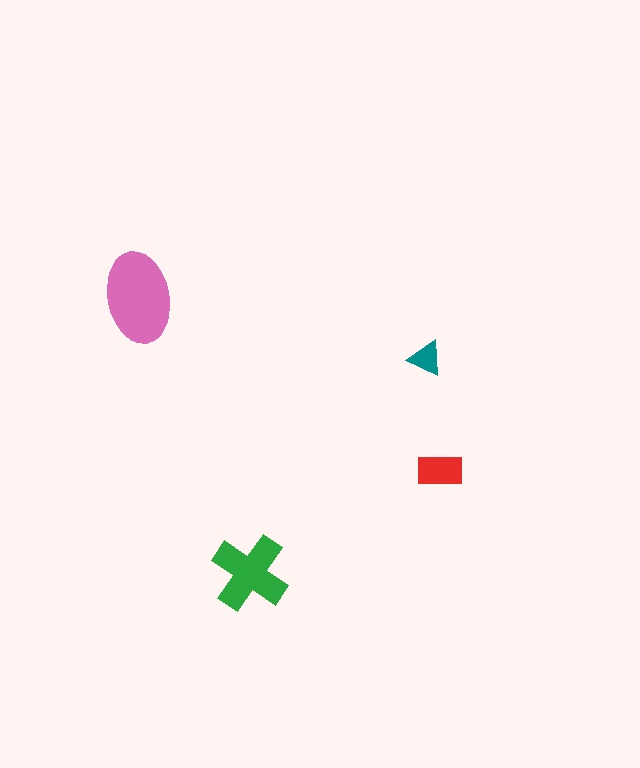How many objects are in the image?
There are 4 objects in the image.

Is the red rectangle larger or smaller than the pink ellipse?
Smaller.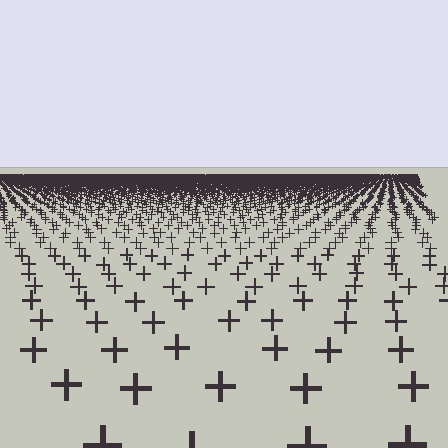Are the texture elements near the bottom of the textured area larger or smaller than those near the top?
Larger. Near the bottom, elements are closer to the viewer and appear at a bigger on-screen size.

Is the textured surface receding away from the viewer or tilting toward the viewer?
The surface is receding away from the viewer. Texture elements get smaller and denser toward the top.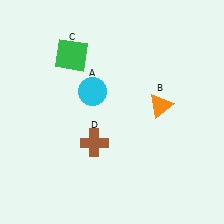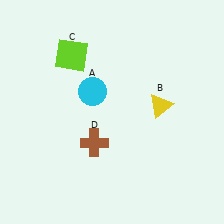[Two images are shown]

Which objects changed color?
B changed from orange to yellow. C changed from green to lime.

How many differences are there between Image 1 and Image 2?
There are 2 differences between the two images.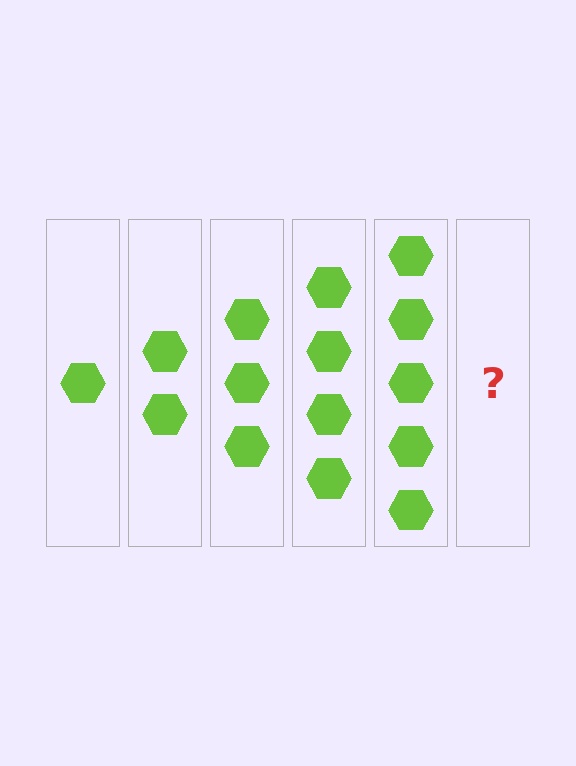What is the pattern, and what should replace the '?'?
The pattern is that each step adds one more hexagon. The '?' should be 6 hexagons.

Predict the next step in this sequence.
The next step is 6 hexagons.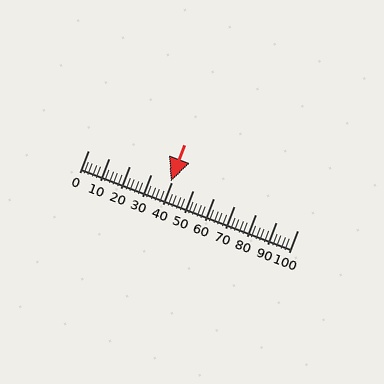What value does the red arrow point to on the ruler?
The red arrow points to approximately 40.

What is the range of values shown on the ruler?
The ruler shows values from 0 to 100.